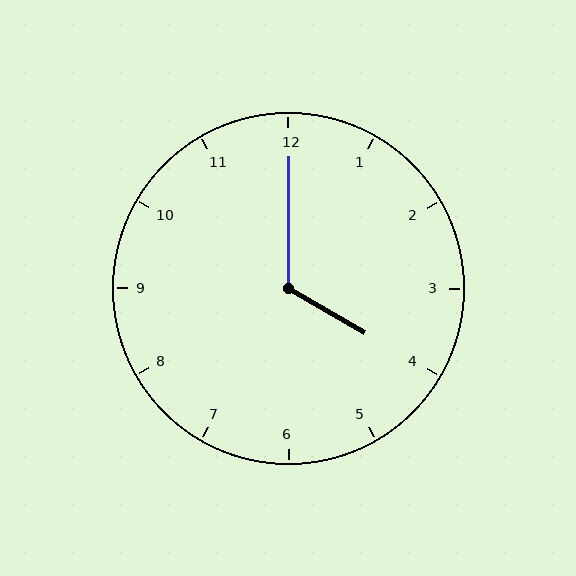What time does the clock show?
4:00.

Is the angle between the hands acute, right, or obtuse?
It is obtuse.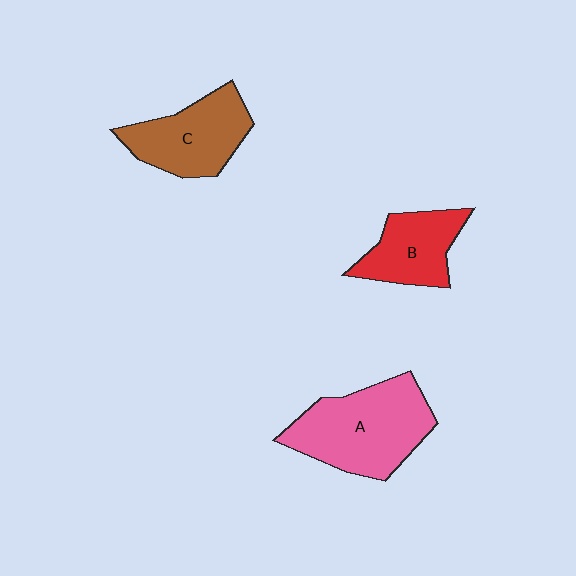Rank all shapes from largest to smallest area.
From largest to smallest: A (pink), C (brown), B (red).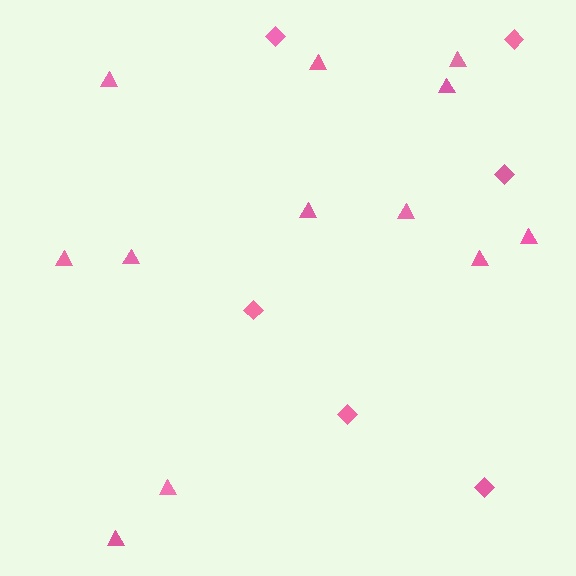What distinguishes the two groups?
There are 2 groups: one group of diamonds (6) and one group of triangles (12).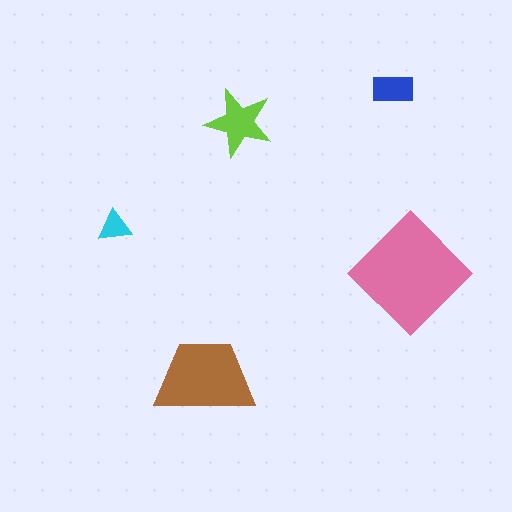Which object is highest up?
The blue rectangle is topmost.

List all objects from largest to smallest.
The pink diamond, the brown trapezoid, the lime star, the blue rectangle, the cyan triangle.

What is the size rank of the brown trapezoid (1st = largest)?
2nd.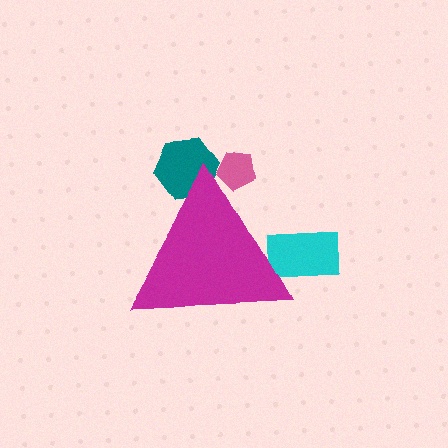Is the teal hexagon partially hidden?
Yes, the teal hexagon is partially hidden behind the magenta triangle.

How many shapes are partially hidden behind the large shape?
3 shapes are partially hidden.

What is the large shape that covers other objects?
A magenta triangle.